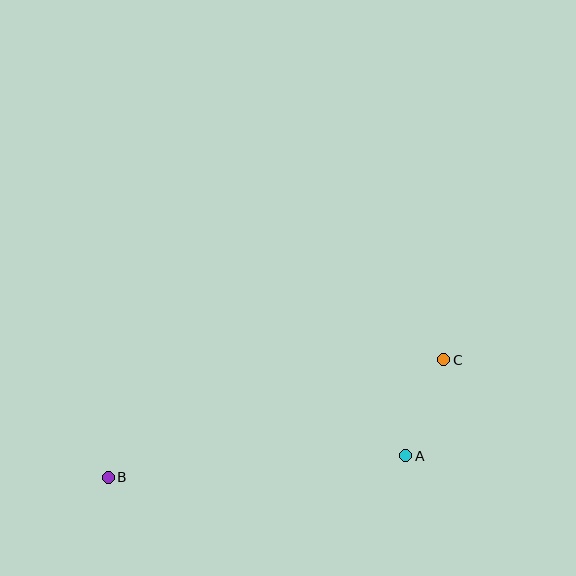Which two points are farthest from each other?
Points B and C are farthest from each other.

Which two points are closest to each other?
Points A and C are closest to each other.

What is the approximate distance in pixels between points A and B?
The distance between A and B is approximately 298 pixels.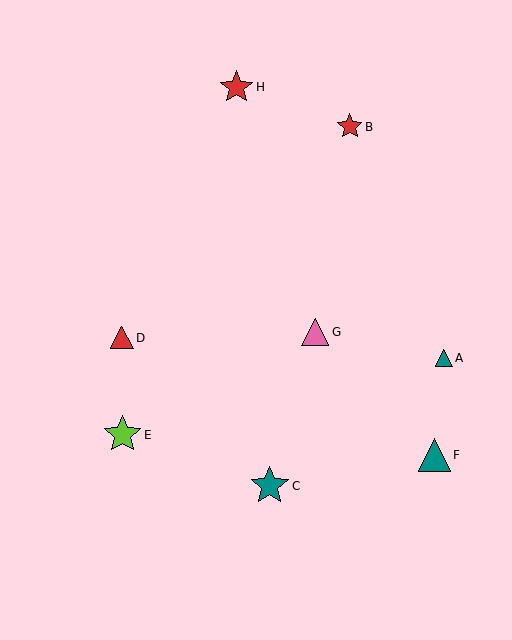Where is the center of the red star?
The center of the red star is at (236, 87).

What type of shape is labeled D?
Shape D is a red triangle.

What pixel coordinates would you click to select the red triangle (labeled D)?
Click at (122, 338) to select the red triangle D.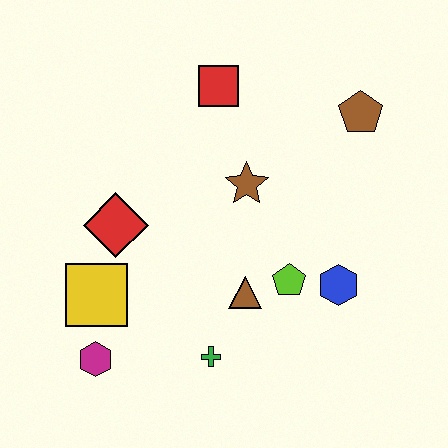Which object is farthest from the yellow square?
The brown pentagon is farthest from the yellow square.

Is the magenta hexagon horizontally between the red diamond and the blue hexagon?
No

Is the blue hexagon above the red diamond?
No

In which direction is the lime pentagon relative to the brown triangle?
The lime pentagon is to the right of the brown triangle.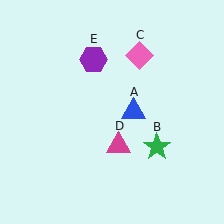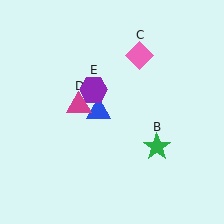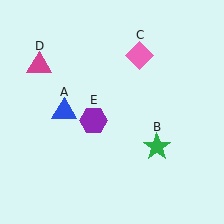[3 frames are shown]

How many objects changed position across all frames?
3 objects changed position: blue triangle (object A), magenta triangle (object D), purple hexagon (object E).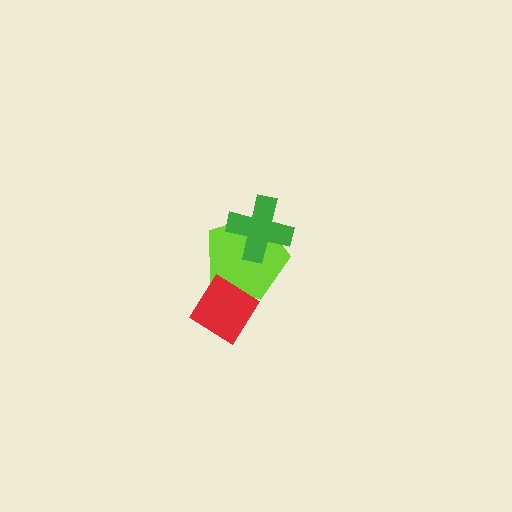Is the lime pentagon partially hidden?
Yes, it is partially covered by another shape.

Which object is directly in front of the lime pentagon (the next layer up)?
The green cross is directly in front of the lime pentagon.